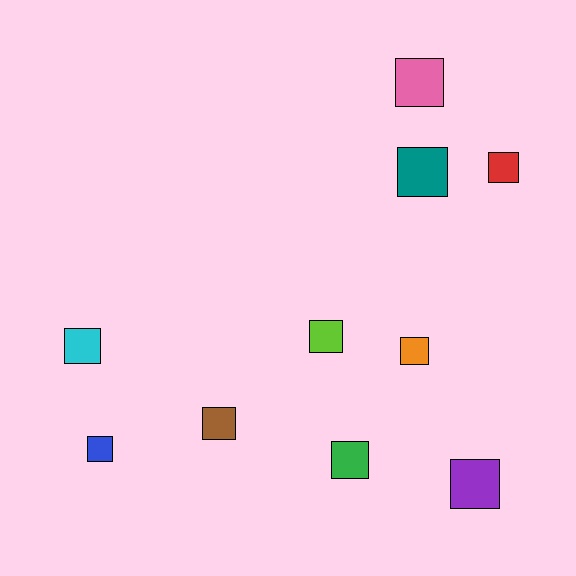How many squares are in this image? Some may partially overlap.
There are 10 squares.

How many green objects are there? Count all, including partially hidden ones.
There is 1 green object.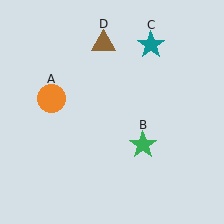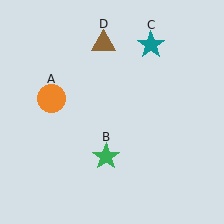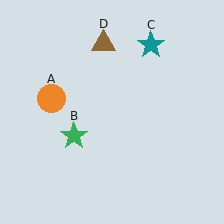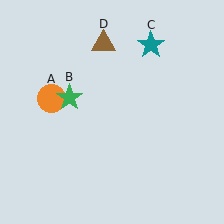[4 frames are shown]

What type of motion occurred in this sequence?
The green star (object B) rotated clockwise around the center of the scene.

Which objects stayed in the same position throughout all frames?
Orange circle (object A) and teal star (object C) and brown triangle (object D) remained stationary.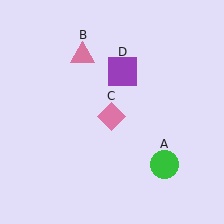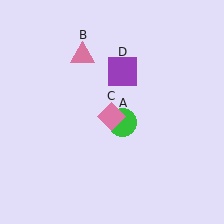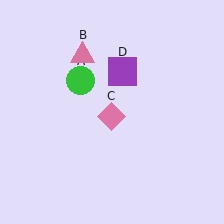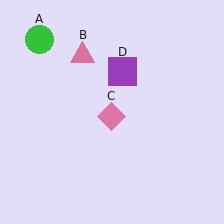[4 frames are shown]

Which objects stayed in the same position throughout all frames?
Pink triangle (object B) and pink diamond (object C) and purple square (object D) remained stationary.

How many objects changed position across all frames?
1 object changed position: green circle (object A).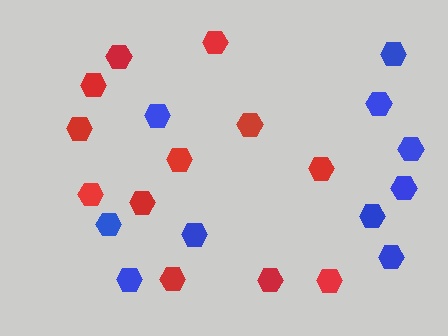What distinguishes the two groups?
There are 2 groups: one group of red hexagons (12) and one group of blue hexagons (10).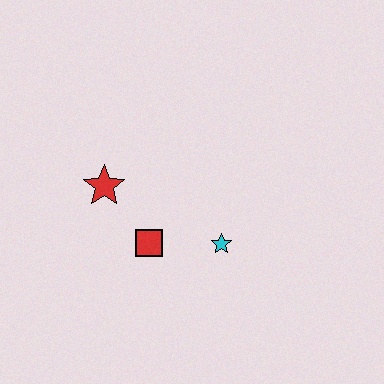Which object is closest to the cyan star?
The red square is closest to the cyan star.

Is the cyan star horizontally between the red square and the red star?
No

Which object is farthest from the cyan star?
The red star is farthest from the cyan star.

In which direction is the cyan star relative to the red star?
The cyan star is to the right of the red star.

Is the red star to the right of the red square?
No